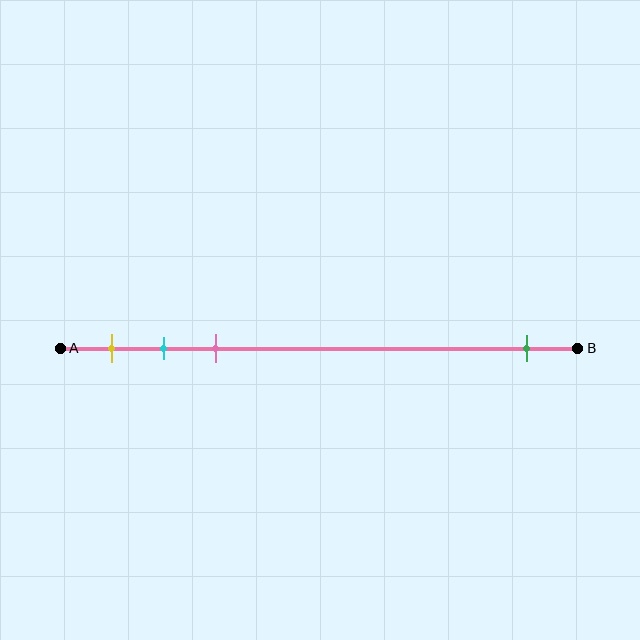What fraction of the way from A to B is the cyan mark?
The cyan mark is approximately 20% (0.2) of the way from A to B.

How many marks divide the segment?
There are 4 marks dividing the segment.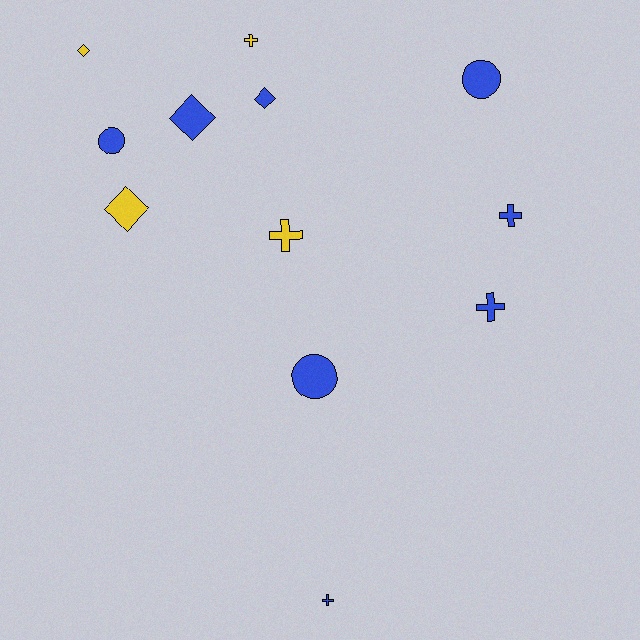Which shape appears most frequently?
Cross, with 5 objects.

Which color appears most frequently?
Blue, with 8 objects.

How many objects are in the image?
There are 12 objects.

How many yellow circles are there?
There are no yellow circles.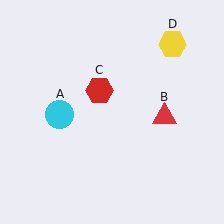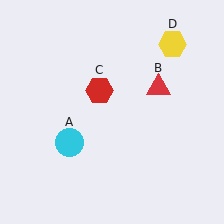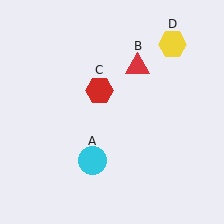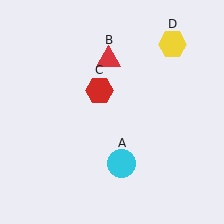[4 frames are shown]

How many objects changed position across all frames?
2 objects changed position: cyan circle (object A), red triangle (object B).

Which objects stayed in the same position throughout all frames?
Red hexagon (object C) and yellow hexagon (object D) remained stationary.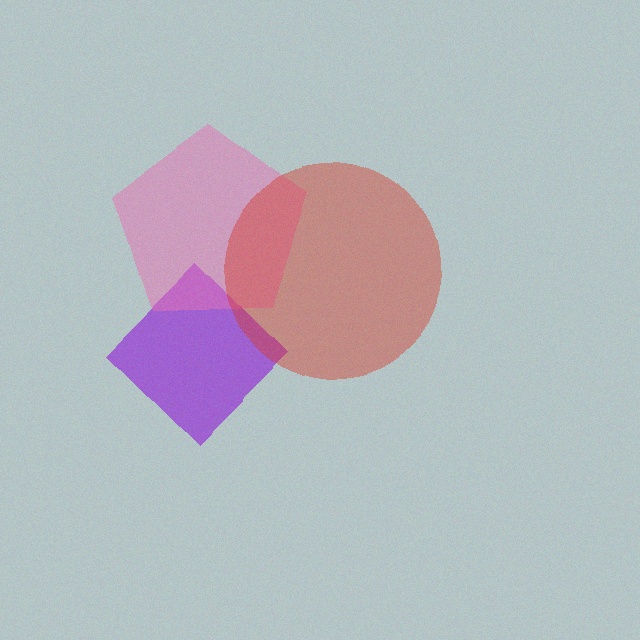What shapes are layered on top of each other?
The layered shapes are: a purple diamond, a pink pentagon, a red circle.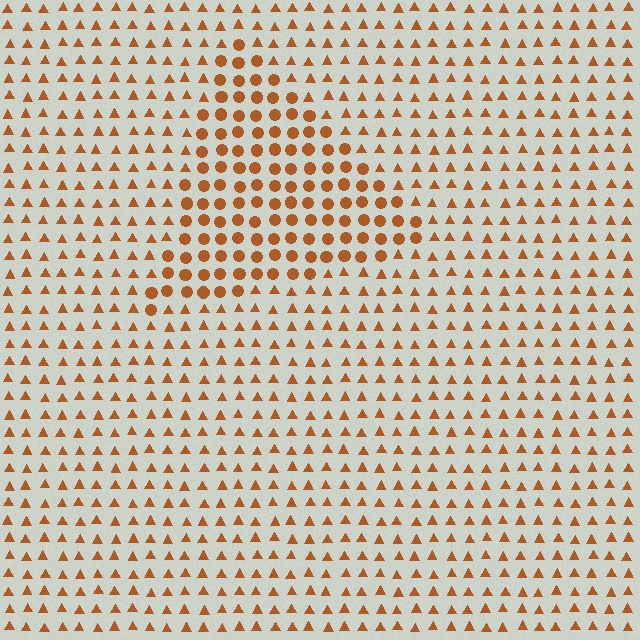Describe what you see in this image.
The image is filled with small brown elements arranged in a uniform grid. A triangle-shaped region contains circles, while the surrounding area contains triangles. The boundary is defined purely by the change in element shape.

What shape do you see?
I see a triangle.